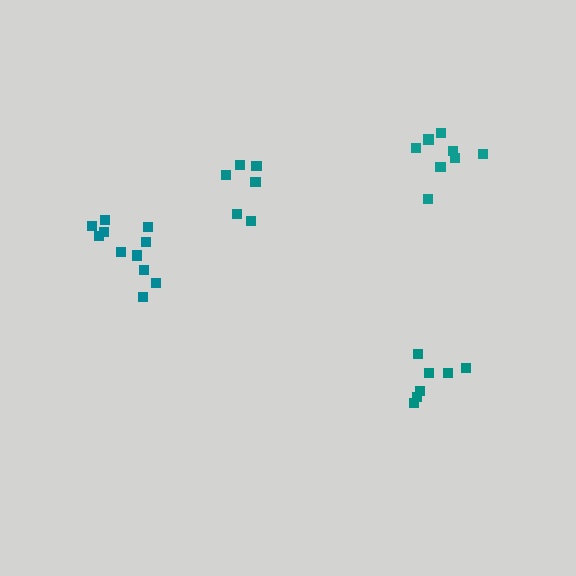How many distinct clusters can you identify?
There are 4 distinct clusters.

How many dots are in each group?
Group 1: 7 dots, Group 2: 8 dots, Group 3: 6 dots, Group 4: 11 dots (32 total).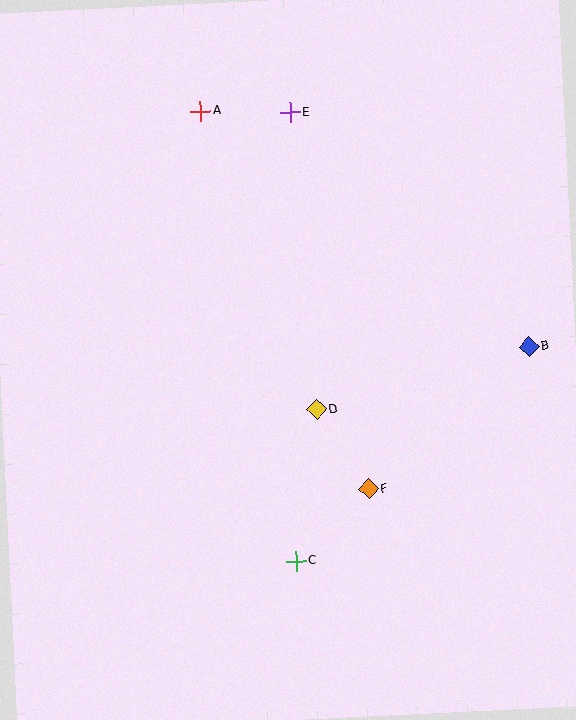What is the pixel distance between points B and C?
The distance between B and C is 316 pixels.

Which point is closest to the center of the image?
Point D at (317, 409) is closest to the center.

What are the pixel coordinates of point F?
Point F is at (369, 489).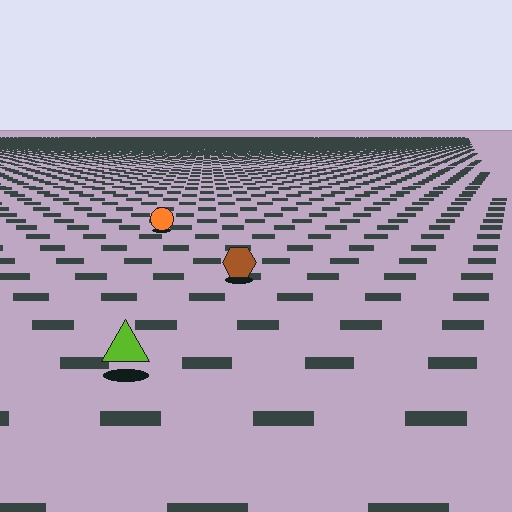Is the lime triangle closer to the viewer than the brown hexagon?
Yes. The lime triangle is closer — you can tell from the texture gradient: the ground texture is coarser near it.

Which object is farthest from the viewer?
The orange circle is farthest from the viewer. It appears smaller and the ground texture around it is denser.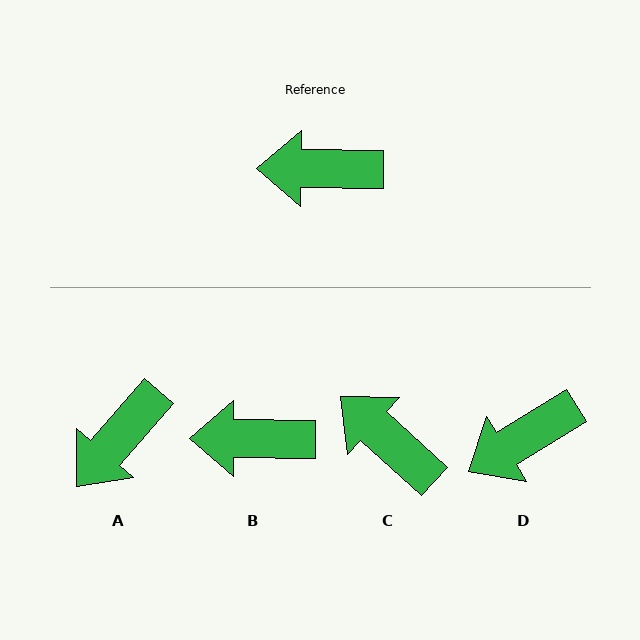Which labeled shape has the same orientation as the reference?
B.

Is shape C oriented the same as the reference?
No, it is off by about 42 degrees.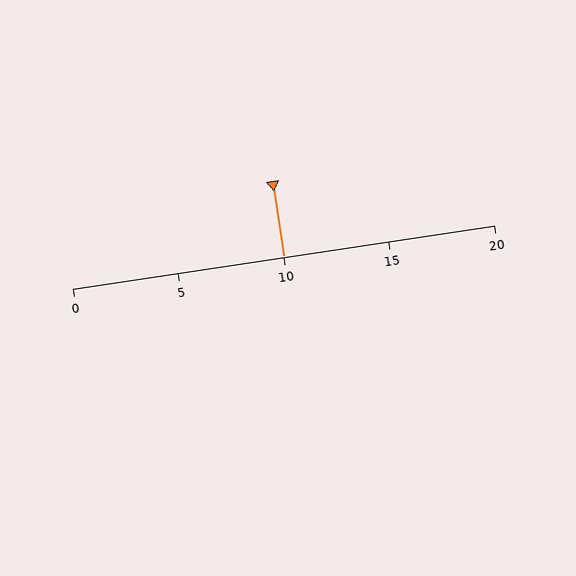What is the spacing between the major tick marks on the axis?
The major ticks are spaced 5 apart.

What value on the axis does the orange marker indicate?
The marker indicates approximately 10.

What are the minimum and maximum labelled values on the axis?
The axis runs from 0 to 20.